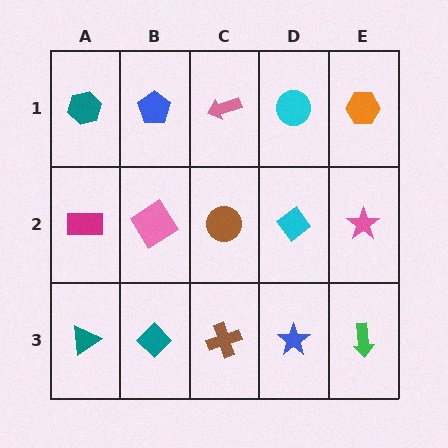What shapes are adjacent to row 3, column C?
A brown circle (row 2, column C), a teal diamond (row 3, column B), a blue star (row 3, column D).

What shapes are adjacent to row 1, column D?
A cyan diamond (row 2, column D), a pink arrow (row 1, column C), an orange hexagon (row 1, column E).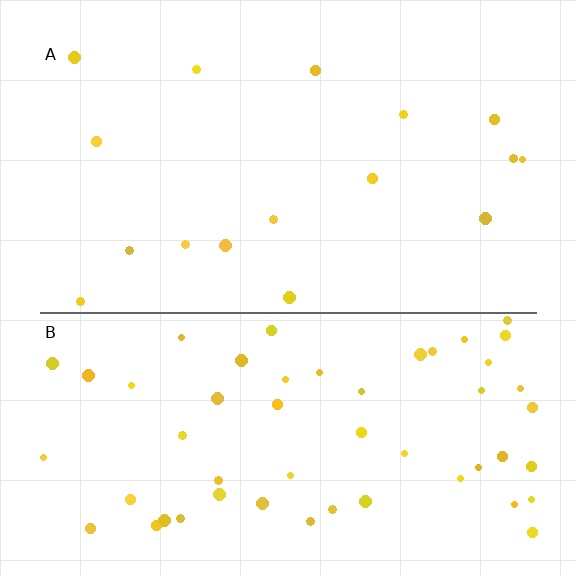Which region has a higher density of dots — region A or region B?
B (the bottom).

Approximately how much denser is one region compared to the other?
Approximately 3.3× — region B over region A.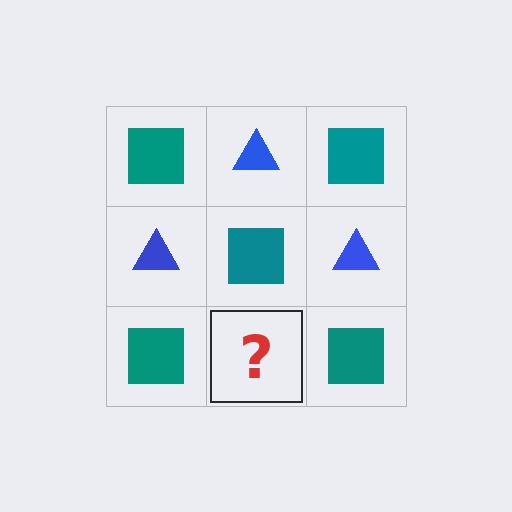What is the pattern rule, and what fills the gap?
The rule is that it alternates teal square and blue triangle in a checkerboard pattern. The gap should be filled with a blue triangle.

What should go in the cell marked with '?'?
The missing cell should contain a blue triangle.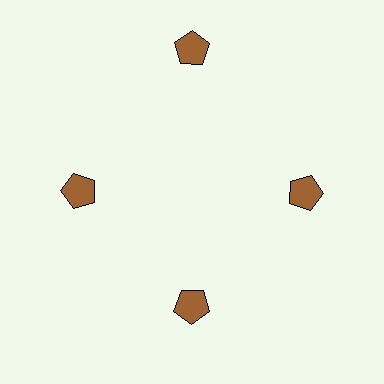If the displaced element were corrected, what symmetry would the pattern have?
It would have 4-fold rotational symmetry — the pattern would map onto itself every 90 degrees.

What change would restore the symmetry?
The symmetry would be restored by moving it inward, back onto the ring so that all 4 pentagons sit at equal angles and equal distance from the center.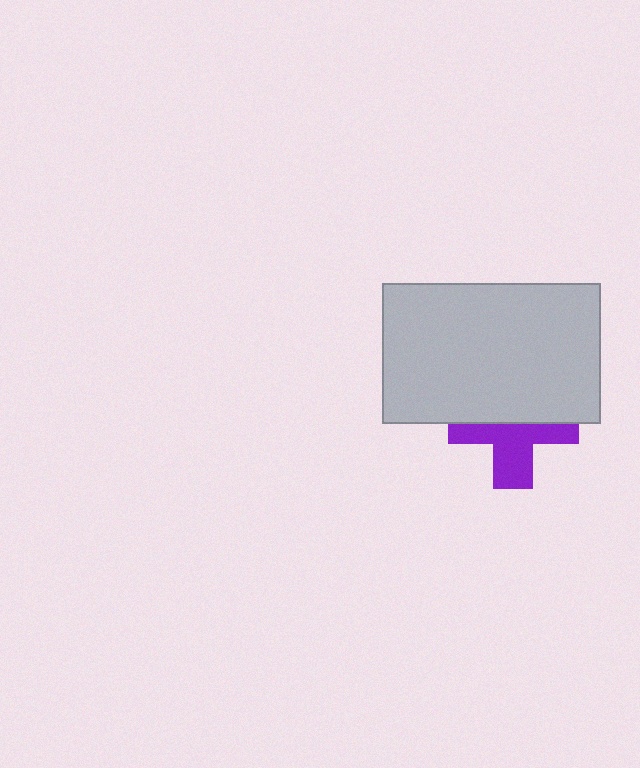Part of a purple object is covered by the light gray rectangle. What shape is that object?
It is a cross.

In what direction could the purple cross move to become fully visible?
The purple cross could move down. That would shift it out from behind the light gray rectangle entirely.